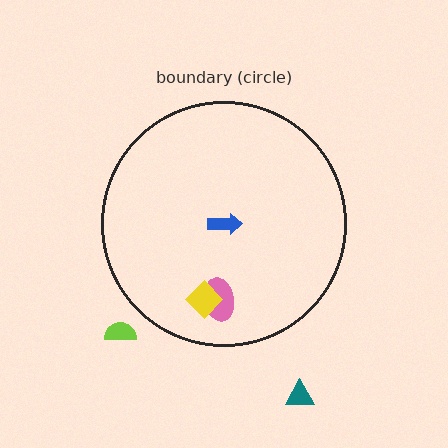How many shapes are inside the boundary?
3 inside, 2 outside.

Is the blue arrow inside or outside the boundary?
Inside.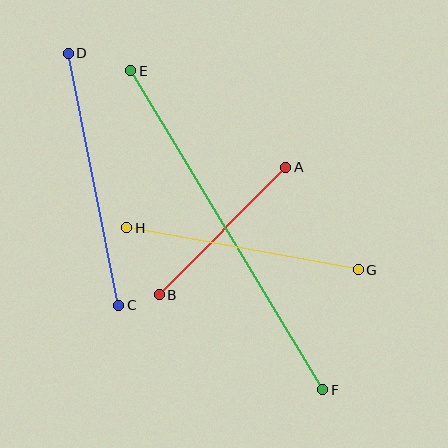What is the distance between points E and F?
The distance is approximately 372 pixels.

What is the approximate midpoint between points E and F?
The midpoint is at approximately (227, 230) pixels.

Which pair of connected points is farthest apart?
Points E and F are farthest apart.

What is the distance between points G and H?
The distance is approximately 235 pixels.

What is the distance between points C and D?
The distance is approximately 257 pixels.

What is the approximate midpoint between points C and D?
The midpoint is at approximately (93, 179) pixels.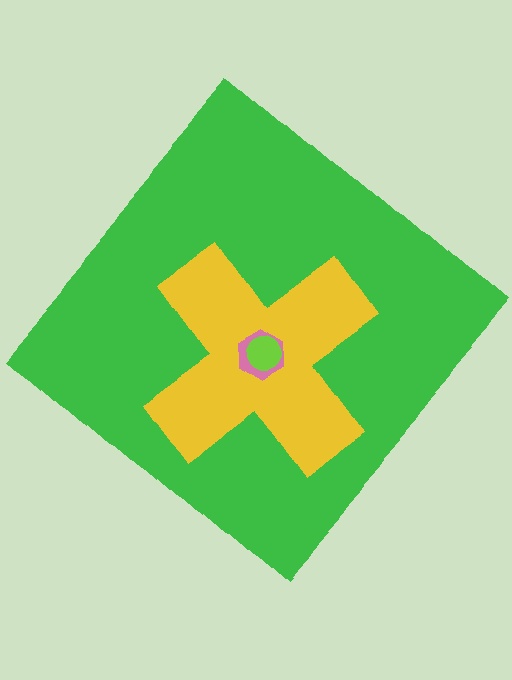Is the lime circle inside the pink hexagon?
Yes.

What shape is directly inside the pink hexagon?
The lime circle.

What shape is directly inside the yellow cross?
The pink hexagon.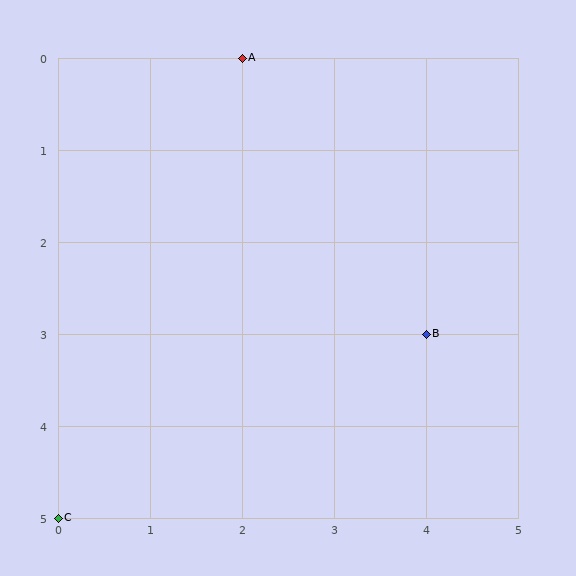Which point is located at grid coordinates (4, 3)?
Point B is at (4, 3).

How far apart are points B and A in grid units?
Points B and A are 2 columns and 3 rows apart (about 3.6 grid units diagonally).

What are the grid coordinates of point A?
Point A is at grid coordinates (2, 0).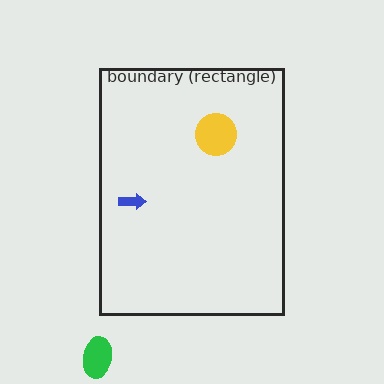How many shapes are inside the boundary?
2 inside, 1 outside.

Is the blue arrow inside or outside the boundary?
Inside.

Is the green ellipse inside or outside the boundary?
Outside.